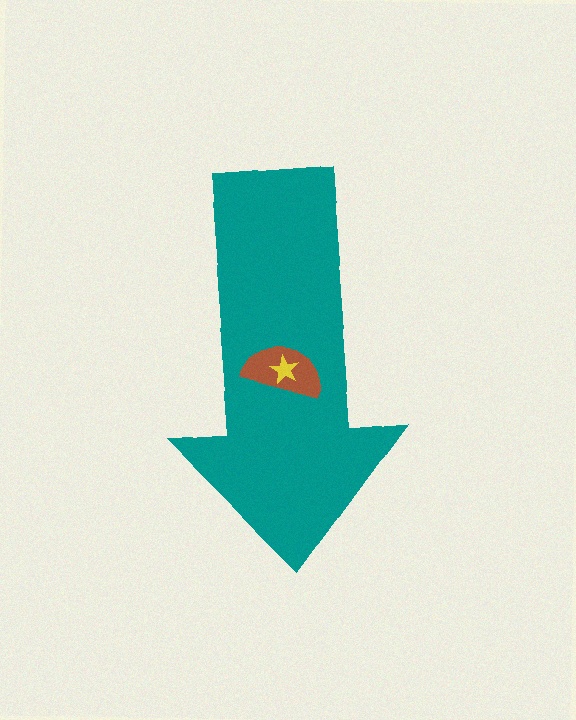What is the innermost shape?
The yellow star.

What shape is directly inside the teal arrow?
The brown semicircle.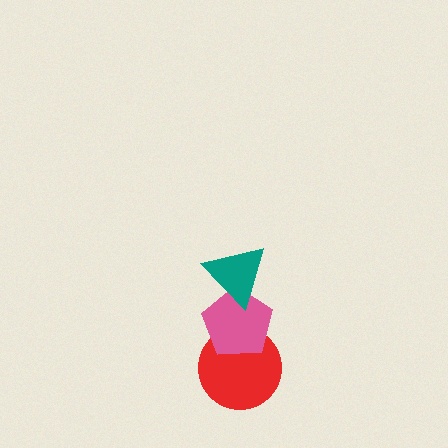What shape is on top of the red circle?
The pink pentagon is on top of the red circle.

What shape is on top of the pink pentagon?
The teal triangle is on top of the pink pentagon.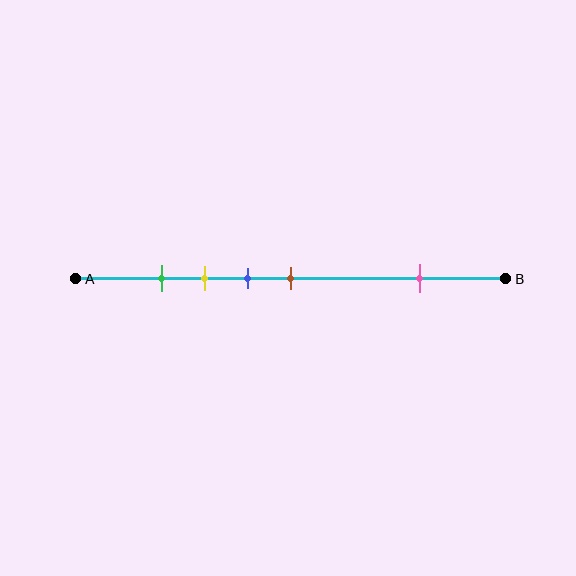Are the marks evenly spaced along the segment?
No, the marks are not evenly spaced.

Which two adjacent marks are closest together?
The green and yellow marks are the closest adjacent pair.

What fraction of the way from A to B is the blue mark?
The blue mark is approximately 40% (0.4) of the way from A to B.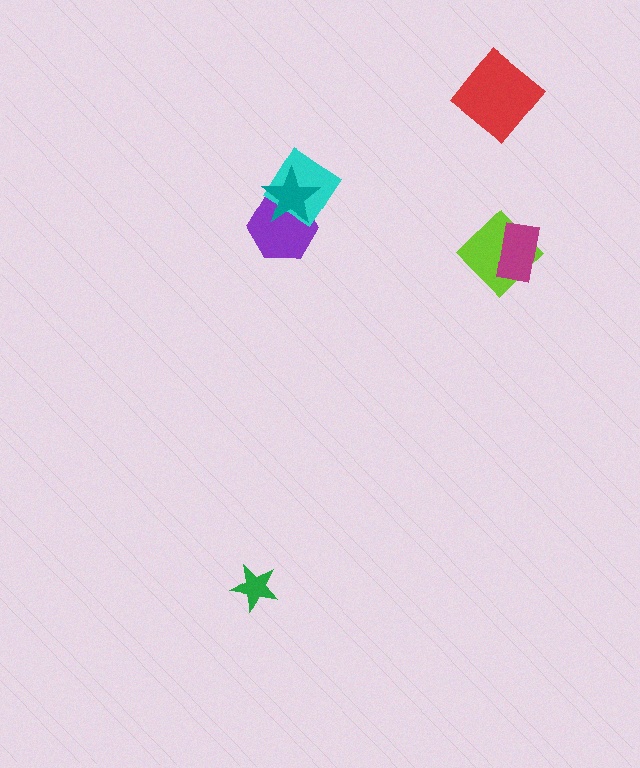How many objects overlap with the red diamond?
0 objects overlap with the red diamond.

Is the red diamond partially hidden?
No, no other shape covers it.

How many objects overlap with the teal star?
2 objects overlap with the teal star.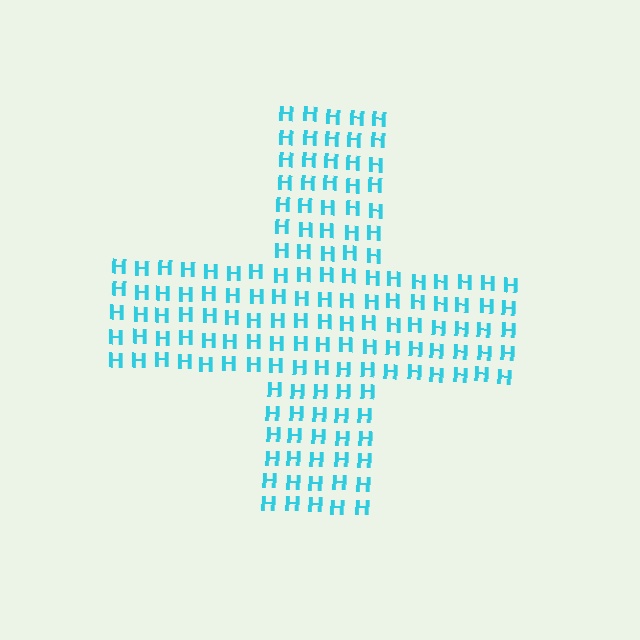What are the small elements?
The small elements are letter H's.